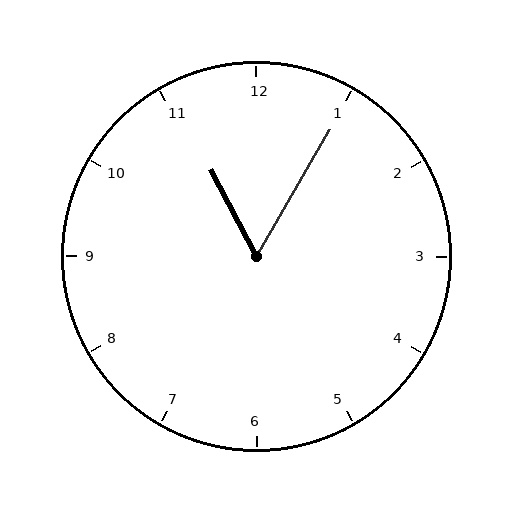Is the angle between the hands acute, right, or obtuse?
It is acute.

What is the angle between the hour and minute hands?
Approximately 58 degrees.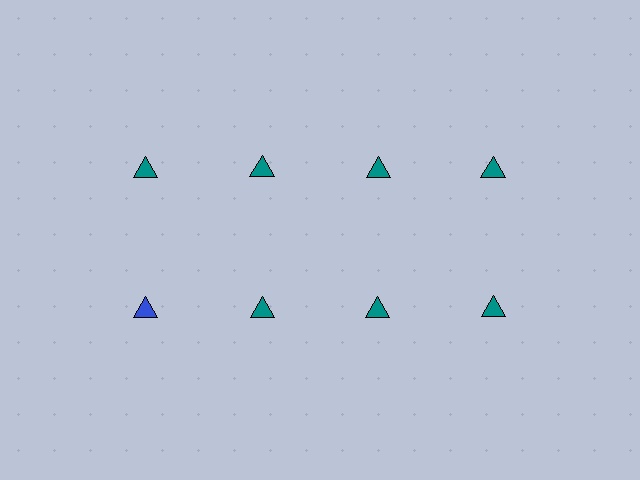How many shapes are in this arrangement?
There are 8 shapes arranged in a grid pattern.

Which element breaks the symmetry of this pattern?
The blue triangle in the second row, leftmost column breaks the symmetry. All other shapes are teal triangles.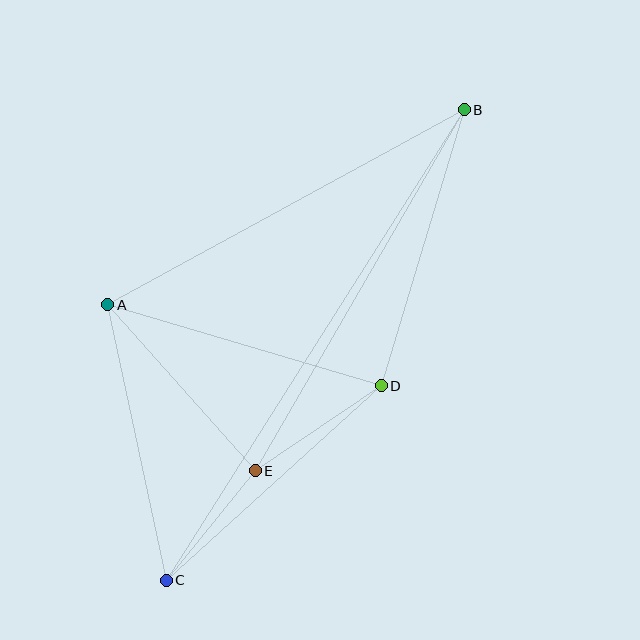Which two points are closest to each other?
Points C and E are closest to each other.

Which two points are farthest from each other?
Points B and C are farthest from each other.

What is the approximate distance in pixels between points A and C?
The distance between A and C is approximately 281 pixels.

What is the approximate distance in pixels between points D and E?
The distance between D and E is approximately 152 pixels.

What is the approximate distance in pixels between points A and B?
The distance between A and B is approximately 407 pixels.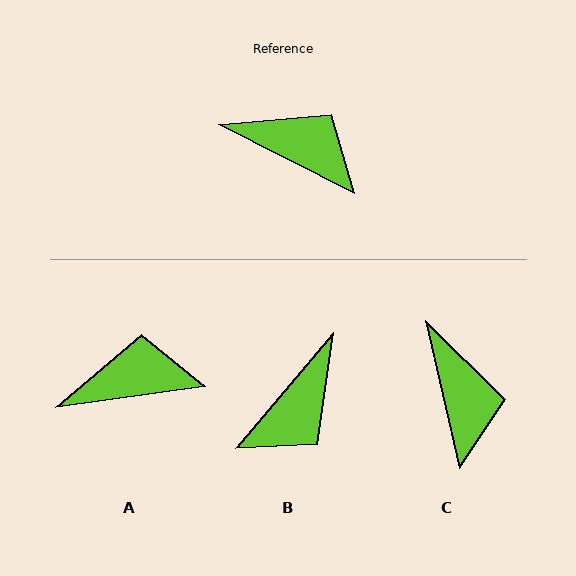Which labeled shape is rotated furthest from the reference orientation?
B, about 103 degrees away.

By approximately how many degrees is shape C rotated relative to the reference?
Approximately 50 degrees clockwise.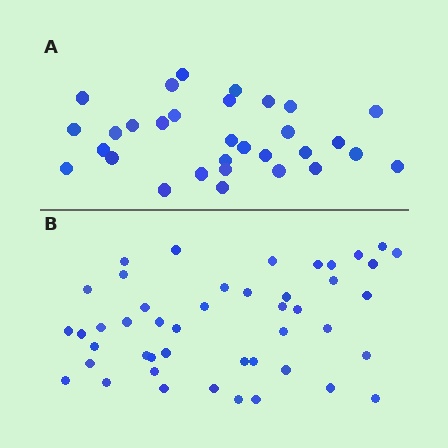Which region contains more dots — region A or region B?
Region B (the bottom region) has more dots.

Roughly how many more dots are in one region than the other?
Region B has approximately 15 more dots than region A.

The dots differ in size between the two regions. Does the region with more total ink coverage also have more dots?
No. Region A has more total ink coverage because its dots are larger, but region B actually contains more individual dots. Total area can be misleading — the number of items is what matters here.